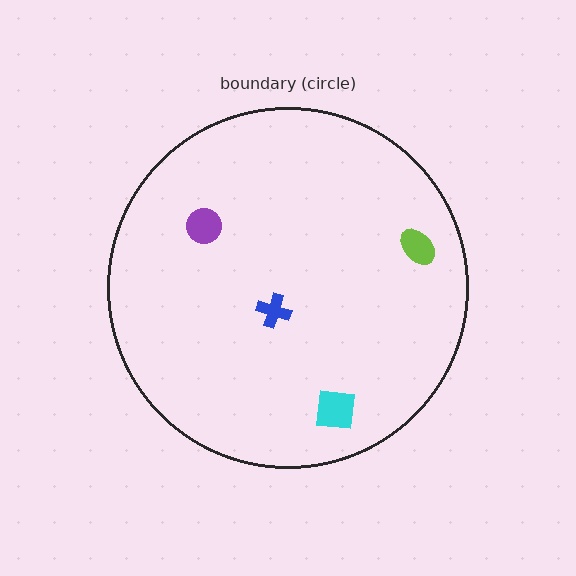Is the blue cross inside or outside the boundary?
Inside.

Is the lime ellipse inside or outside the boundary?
Inside.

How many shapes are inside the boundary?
4 inside, 0 outside.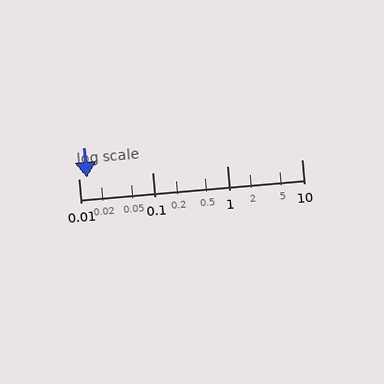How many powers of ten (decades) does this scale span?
The scale spans 3 decades, from 0.01 to 10.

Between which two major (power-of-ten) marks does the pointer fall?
The pointer is between 0.01 and 0.1.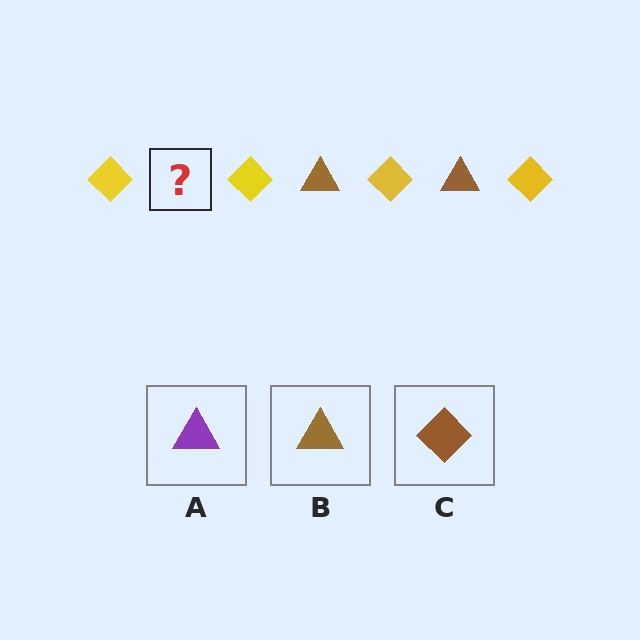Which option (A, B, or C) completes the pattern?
B.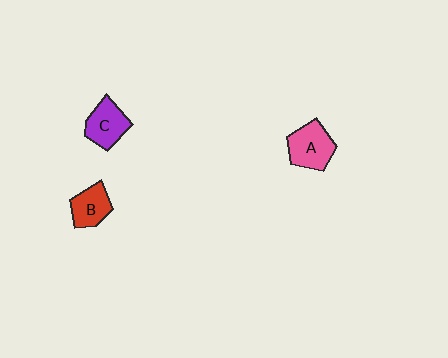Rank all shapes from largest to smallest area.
From largest to smallest: A (pink), C (purple), B (red).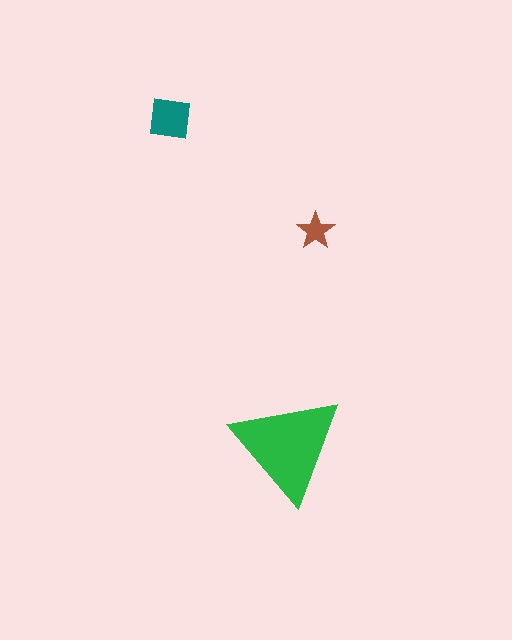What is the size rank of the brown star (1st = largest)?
3rd.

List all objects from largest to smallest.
The green triangle, the teal square, the brown star.